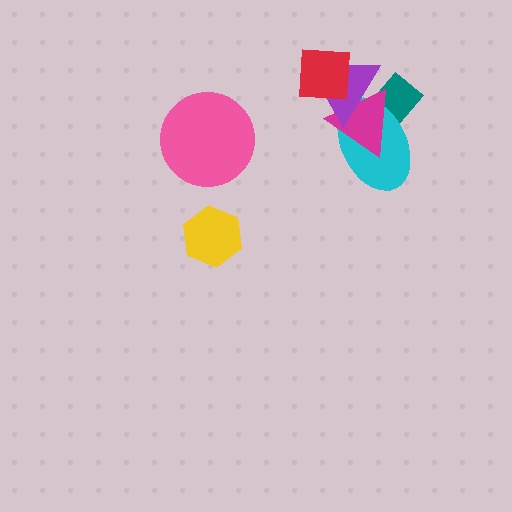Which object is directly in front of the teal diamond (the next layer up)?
The cyan ellipse is directly in front of the teal diamond.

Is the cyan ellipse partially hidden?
Yes, it is partially covered by another shape.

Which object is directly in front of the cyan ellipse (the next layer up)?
The magenta triangle is directly in front of the cyan ellipse.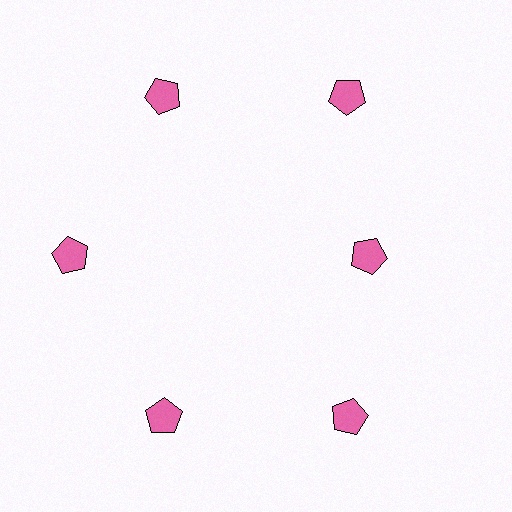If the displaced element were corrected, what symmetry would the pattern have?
It would have 6-fold rotational symmetry — the pattern would map onto itself every 60 degrees.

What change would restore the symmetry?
The symmetry would be restored by moving it outward, back onto the ring so that all 6 pentagons sit at equal angles and equal distance from the center.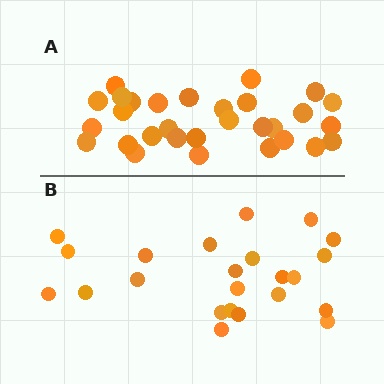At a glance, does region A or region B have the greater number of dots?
Region A (the top region) has more dots.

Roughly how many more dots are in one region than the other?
Region A has roughly 8 or so more dots than region B.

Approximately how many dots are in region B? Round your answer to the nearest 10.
About 20 dots. (The exact count is 23, which rounds to 20.)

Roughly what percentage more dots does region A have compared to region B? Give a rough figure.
About 30% more.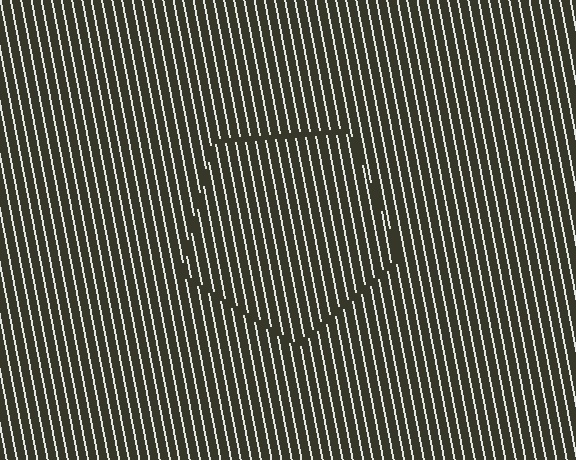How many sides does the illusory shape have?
5 sides — the line-ends trace a pentagon.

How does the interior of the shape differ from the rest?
The interior of the shape contains the same grating, shifted by half a period — the contour is defined by the phase discontinuity where line-ends from the inner and outer gratings abut.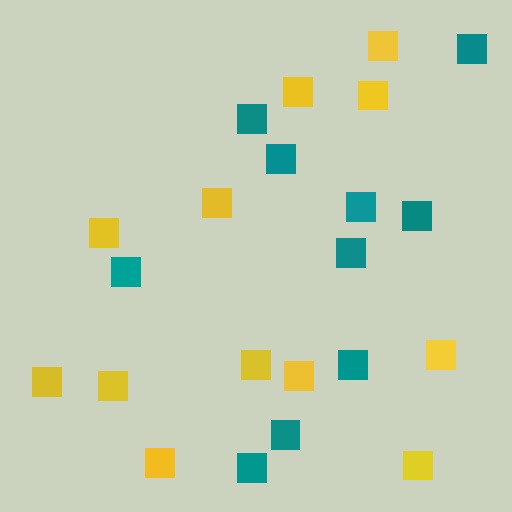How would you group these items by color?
There are 2 groups: one group of yellow squares (12) and one group of teal squares (10).